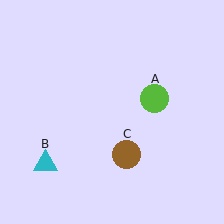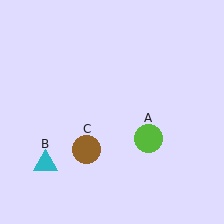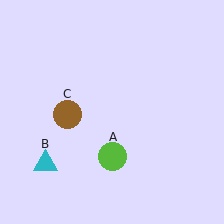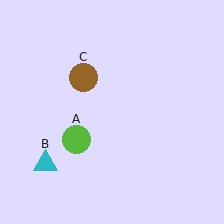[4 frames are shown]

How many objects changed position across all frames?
2 objects changed position: lime circle (object A), brown circle (object C).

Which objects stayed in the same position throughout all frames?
Cyan triangle (object B) remained stationary.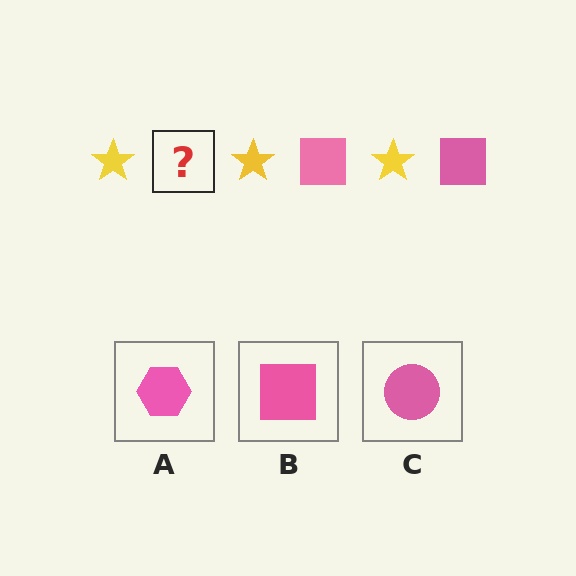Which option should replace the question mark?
Option B.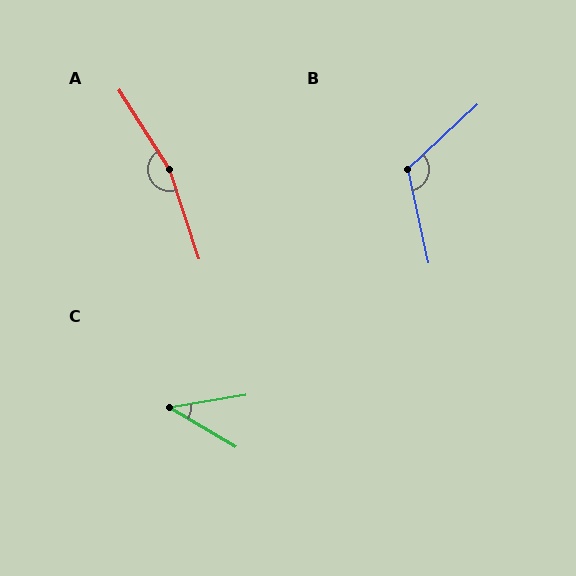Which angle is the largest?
A, at approximately 166 degrees.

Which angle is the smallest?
C, at approximately 40 degrees.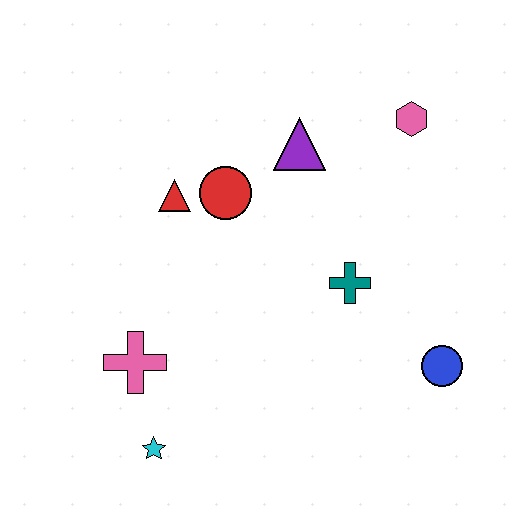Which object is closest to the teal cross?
The blue circle is closest to the teal cross.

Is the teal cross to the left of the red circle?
No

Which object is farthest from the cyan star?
The pink hexagon is farthest from the cyan star.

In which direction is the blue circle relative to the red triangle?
The blue circle is to the right of the red triangle.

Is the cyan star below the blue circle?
Yes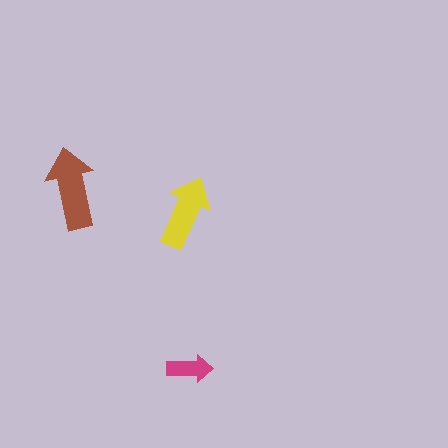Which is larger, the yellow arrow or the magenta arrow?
The yellow one.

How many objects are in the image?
There are 3 objects in the image.